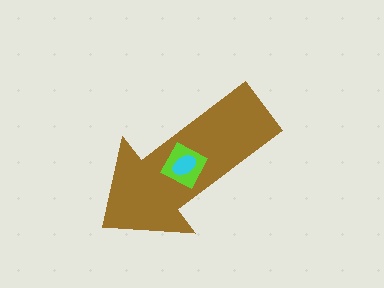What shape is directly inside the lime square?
The cyan ellipse.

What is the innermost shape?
The cyan ellipse.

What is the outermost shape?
The brown arrow.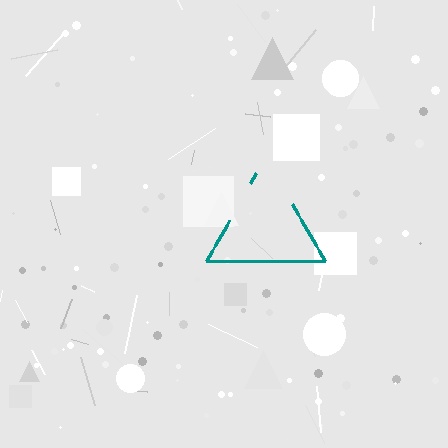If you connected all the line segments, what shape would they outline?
They would outline a triangle.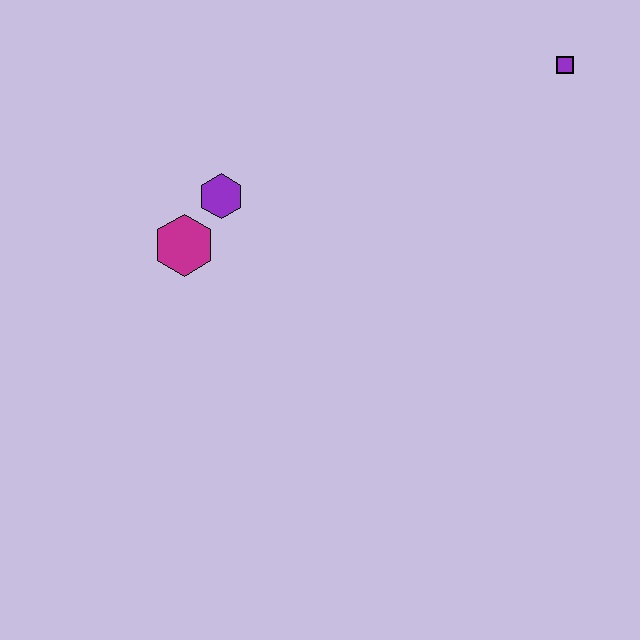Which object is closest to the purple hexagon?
The magenta hexagon is closest to the purple hexagon.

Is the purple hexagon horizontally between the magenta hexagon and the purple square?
Yes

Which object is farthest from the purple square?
The magenta hexagon is farthest from the purple square.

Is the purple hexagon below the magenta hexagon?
No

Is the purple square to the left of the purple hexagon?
No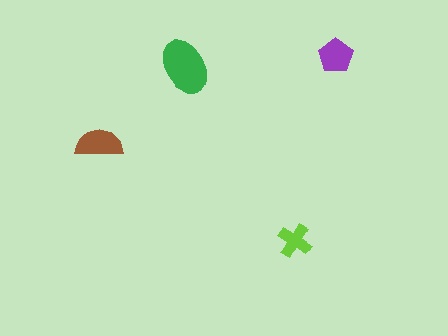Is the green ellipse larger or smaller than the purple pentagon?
Larger.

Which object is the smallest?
The lime cross.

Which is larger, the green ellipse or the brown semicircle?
The green ellipse.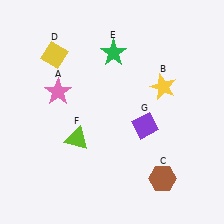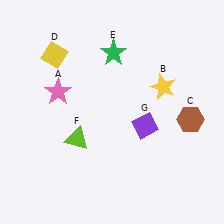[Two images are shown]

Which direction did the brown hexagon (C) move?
The brown hexagon (C) moved up.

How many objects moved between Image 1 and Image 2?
1 object moved between the two images.